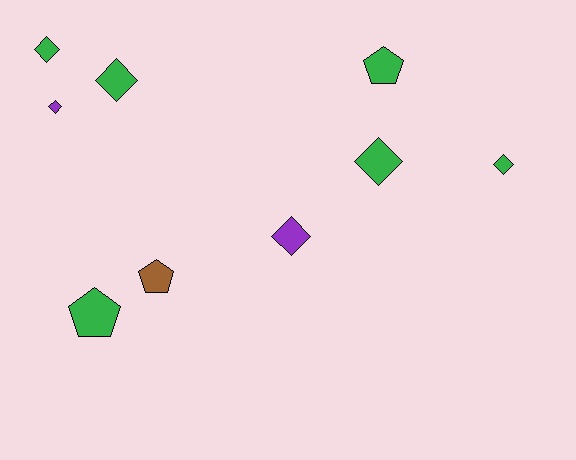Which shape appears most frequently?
Diamond, with 6 objects.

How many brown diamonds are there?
There are no brown diamonds.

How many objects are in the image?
There are 9 objects.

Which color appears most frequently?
Green, with 6 objects.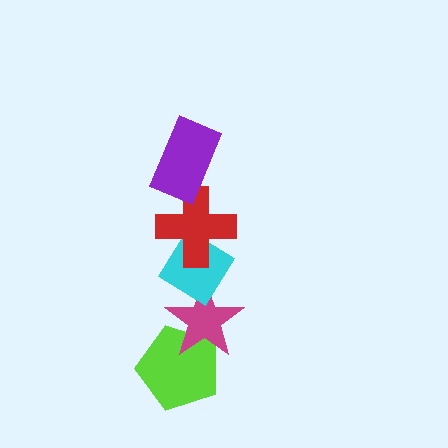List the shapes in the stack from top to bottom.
From top to bottom: the purple rectangle, the red cross, the cyan diamond, the magenta star, the lime pentagon.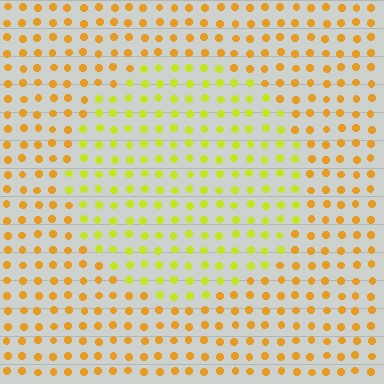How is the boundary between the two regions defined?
The boundary is defined purely by a slight shift in hue (about 34 degrees). Spacing, size, and orientation are identical on both sides.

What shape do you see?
I see a circle.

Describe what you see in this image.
The image is filled with small orange elements in a uniform arrangement. A circle-shaped region is visible where the elements are tinted to a slightly different hue, forming a subtle color boundary.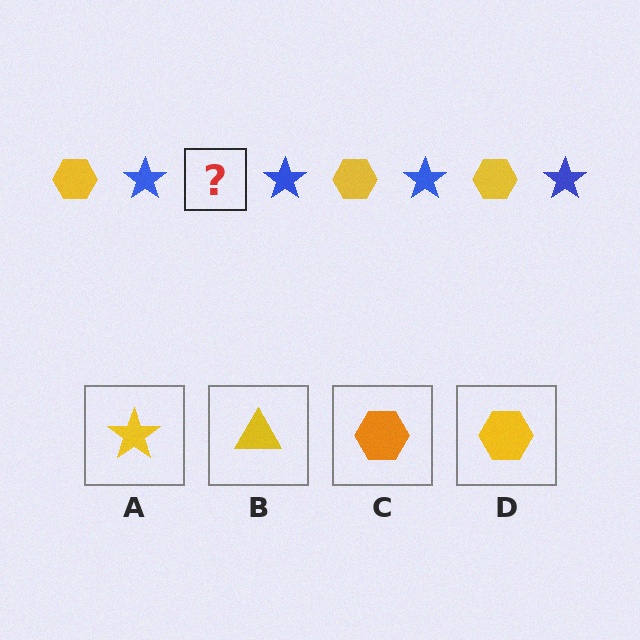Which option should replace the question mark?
Option D.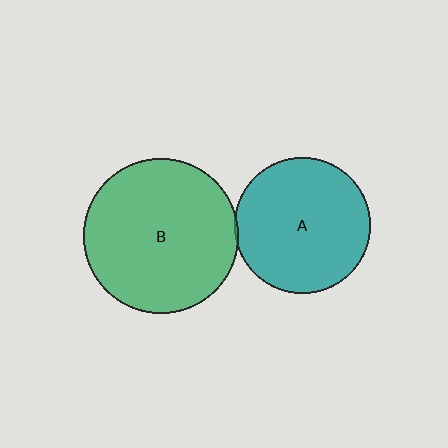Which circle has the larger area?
Circle B (green).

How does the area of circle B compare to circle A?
Approximately 1.3 times.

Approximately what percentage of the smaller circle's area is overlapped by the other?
Approximately 5%.